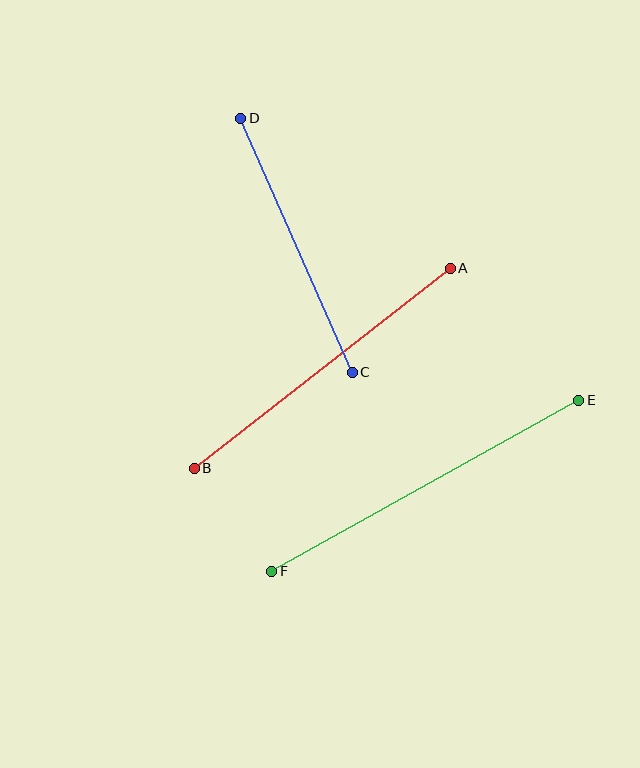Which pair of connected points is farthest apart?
Points E and F are farthest apart.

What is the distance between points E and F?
The distance is approximately 352 pixels.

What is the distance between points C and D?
The distance is approximately 277 pixels.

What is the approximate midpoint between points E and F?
The midpoint is at approximately (425, 486) pixels.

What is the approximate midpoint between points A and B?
The midpoint is at approximately (322, 368) pixels.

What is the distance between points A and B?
The distance is approximately 325 pixels.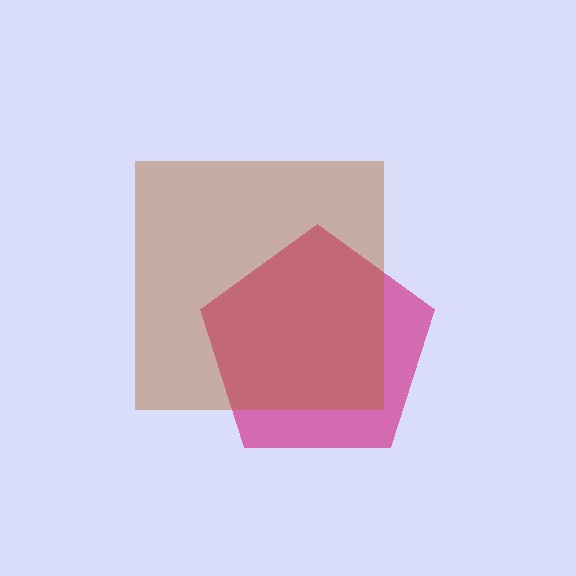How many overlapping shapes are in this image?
There are 2 overlapping shapes in the image.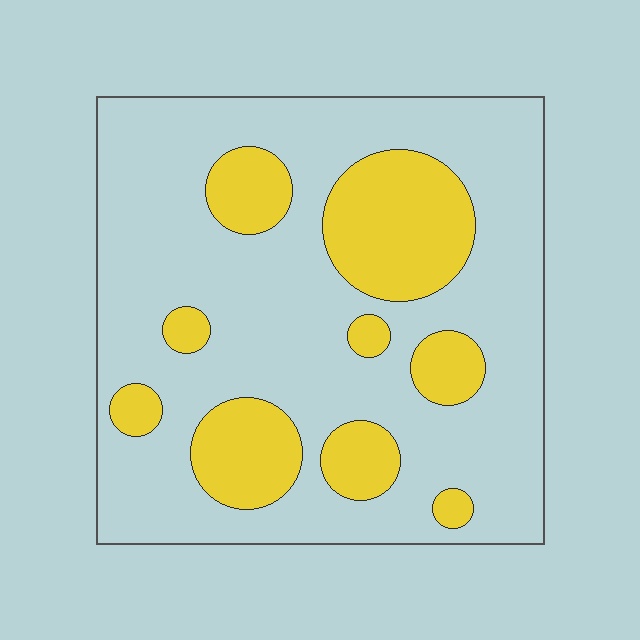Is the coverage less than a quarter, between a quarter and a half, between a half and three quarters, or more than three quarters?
Between a quarter and a half.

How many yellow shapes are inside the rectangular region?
9.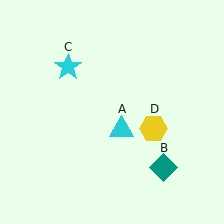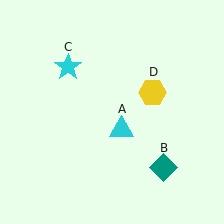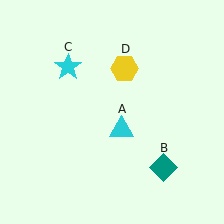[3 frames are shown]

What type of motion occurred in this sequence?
The yellow hexagon (object D) rotated counterclockwise around the center of the scene.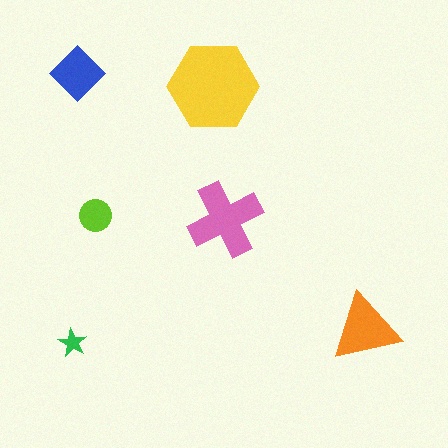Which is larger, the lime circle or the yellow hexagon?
The yellow hexagon.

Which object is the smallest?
The green star.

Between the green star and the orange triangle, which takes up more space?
The orange triangle.